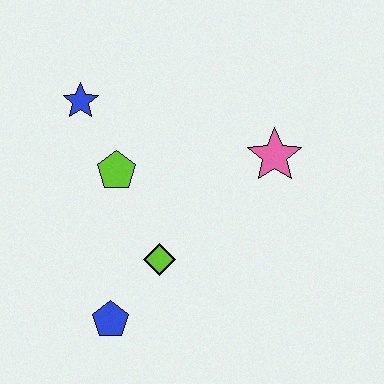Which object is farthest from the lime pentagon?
The pink star is farthest from the lime pentagon.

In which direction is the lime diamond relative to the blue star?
The lime diamond is below the blue star.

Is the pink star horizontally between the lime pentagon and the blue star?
No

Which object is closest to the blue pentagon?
The lime diamond is closest to the blue pentagon.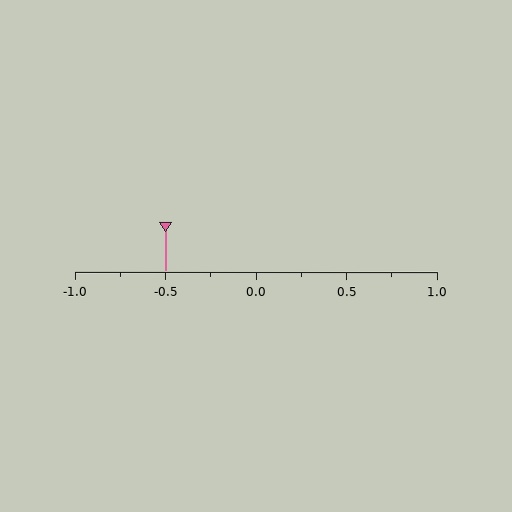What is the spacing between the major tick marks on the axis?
The major ticks are spaced 0.5 apart.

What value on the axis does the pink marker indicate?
The marker indicates approximately -0.5.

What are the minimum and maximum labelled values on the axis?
The axis runs from -1.0 to 1.0.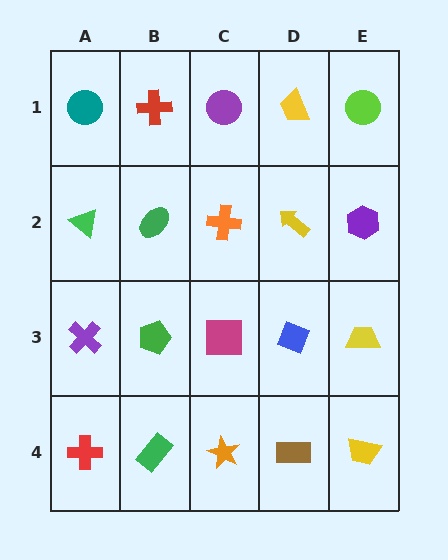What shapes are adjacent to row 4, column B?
A green pentagon (row 3, column B), a red cross (row 4, column A), an orange star (row 4, column C).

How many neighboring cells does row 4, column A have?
2.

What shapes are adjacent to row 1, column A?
A green triangle (row 2, column A), a red cross (row 1, column B).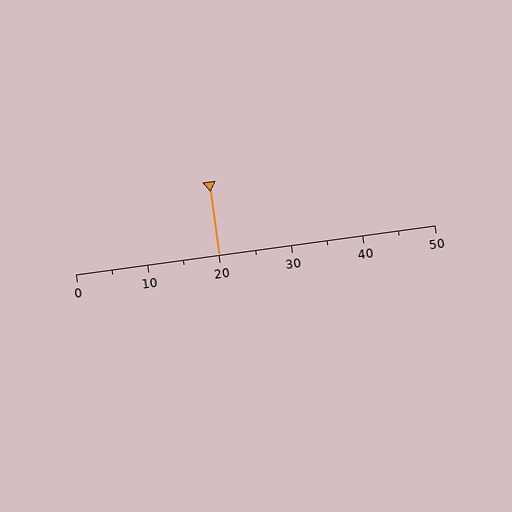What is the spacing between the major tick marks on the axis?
The major ticks are spaced 10 apart.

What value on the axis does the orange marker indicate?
The marker indicates approximately 20.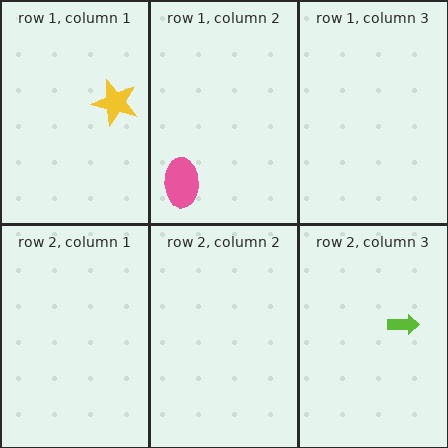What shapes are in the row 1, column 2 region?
The pink ellipse.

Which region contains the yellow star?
The row 1, column 1 region.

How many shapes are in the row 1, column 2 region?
1.